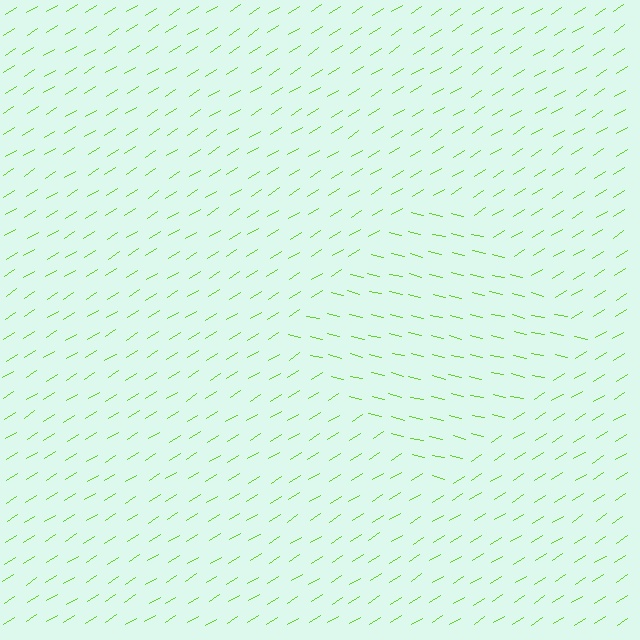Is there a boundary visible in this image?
Yes, there is a texture boundary formed by a change in line orientation.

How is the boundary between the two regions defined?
The boundary is defined purely by a change in line orientation (approximately 45 degrees difference). All lines are the same color and thickness.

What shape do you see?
I see a diamond.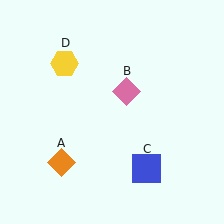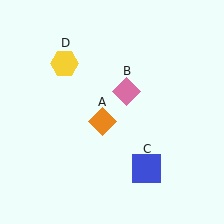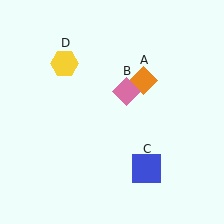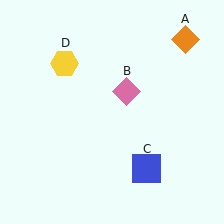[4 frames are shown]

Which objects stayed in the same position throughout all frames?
Pink diamond (object B) and blue square (object C) and yellow hexagon (object D) remained stationary.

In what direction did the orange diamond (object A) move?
The orange diamond (object A) moved up and to the right.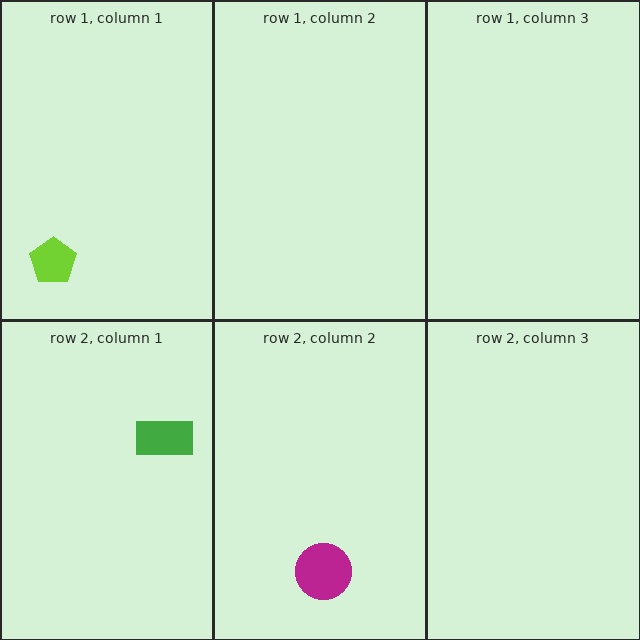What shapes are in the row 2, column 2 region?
The magenta circle.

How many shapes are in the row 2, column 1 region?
1.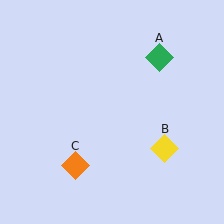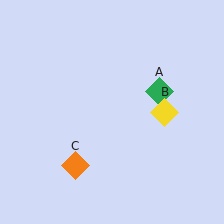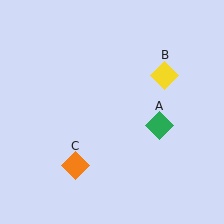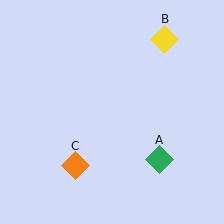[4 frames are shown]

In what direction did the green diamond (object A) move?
The green diamond (object A) moved down.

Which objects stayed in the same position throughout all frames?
Orange diamond (object C) remained stationary.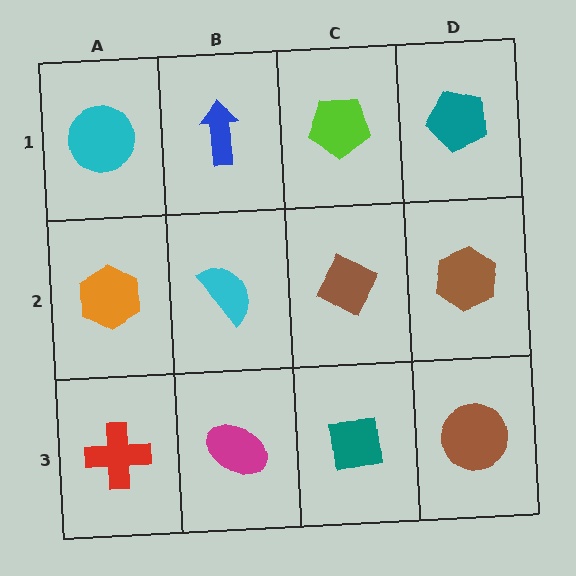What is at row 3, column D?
A brown circle.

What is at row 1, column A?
A cyan circle.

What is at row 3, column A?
A red cross.